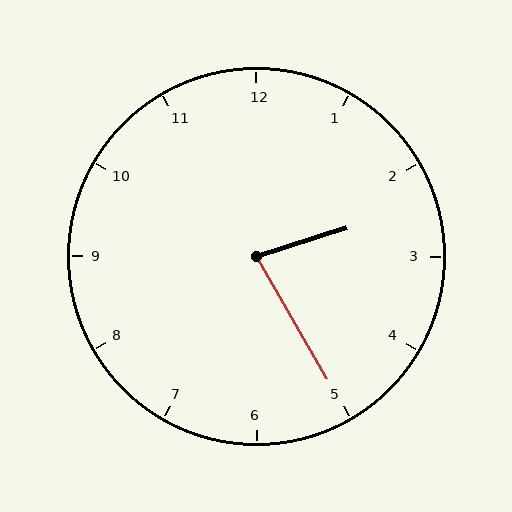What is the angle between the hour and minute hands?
Approximately 78 degrees.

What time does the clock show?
2:25.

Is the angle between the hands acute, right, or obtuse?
It is acute.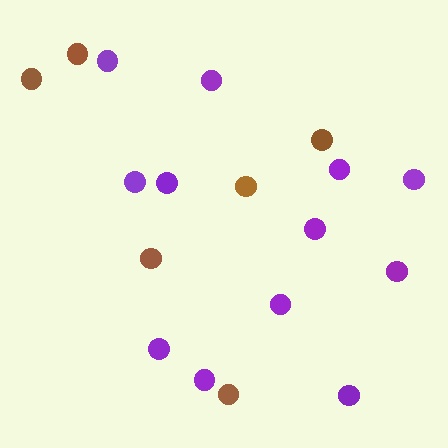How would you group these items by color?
There are 2 groups: one group of brown circles (6) and one group of purple circles (12).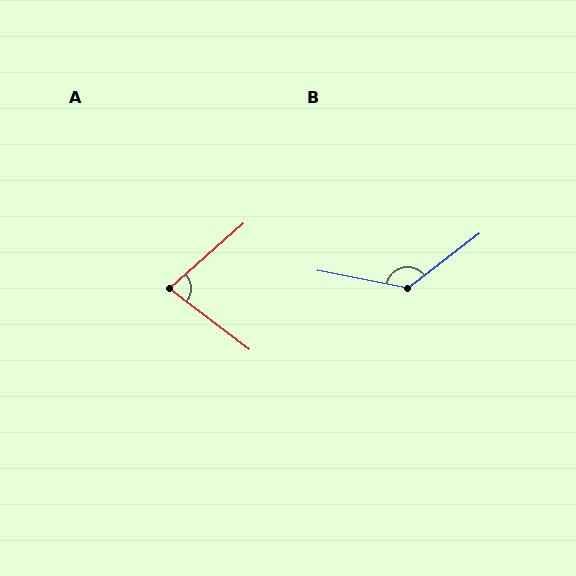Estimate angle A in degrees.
Approximately 79 degrees.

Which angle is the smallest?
A, at approximately 79 degrees.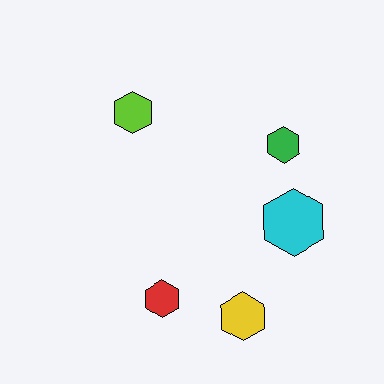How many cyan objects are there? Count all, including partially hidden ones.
There is 1 cyan object.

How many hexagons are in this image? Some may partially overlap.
There are 5 hexagons.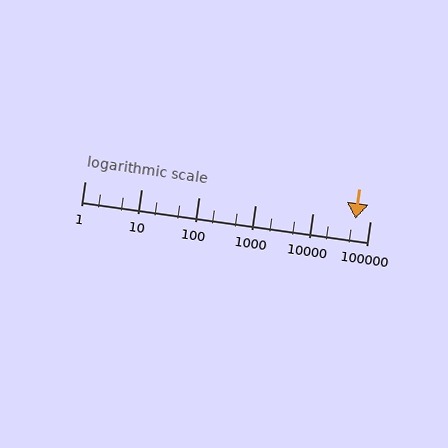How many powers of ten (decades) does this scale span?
The scale spans 5 decades, from 1 to 100000.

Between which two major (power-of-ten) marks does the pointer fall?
The pointer is between 10000 and 100000.